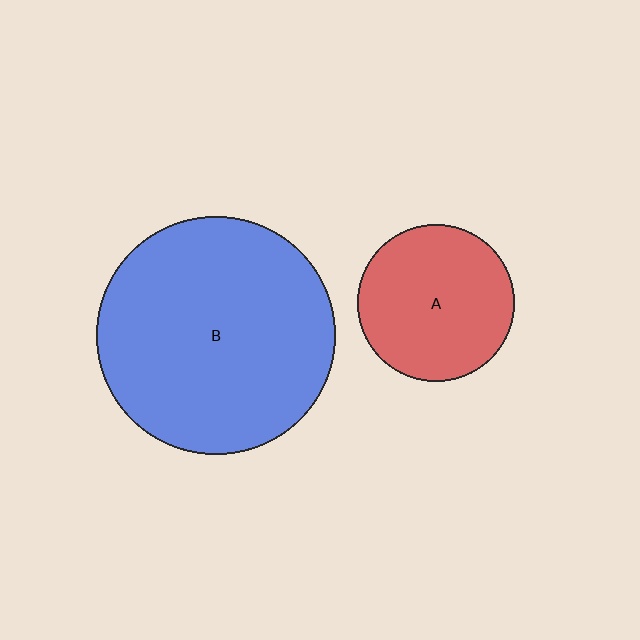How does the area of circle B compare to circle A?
Approximately 2.3 times.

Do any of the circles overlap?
No, none of the circles overlap.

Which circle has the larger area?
Circle B (blue).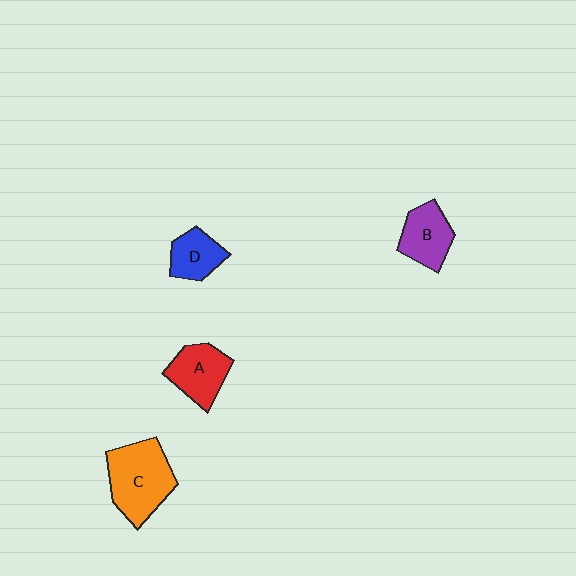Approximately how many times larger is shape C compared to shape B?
Approximately 1.6 times.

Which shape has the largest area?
Shape C (orange).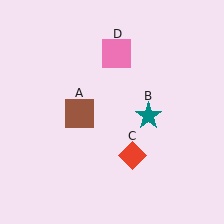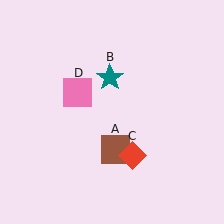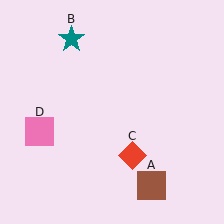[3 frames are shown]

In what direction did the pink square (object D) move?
The pink square (object D) moved down and to the left.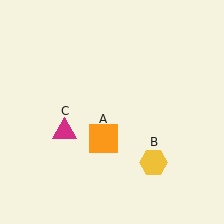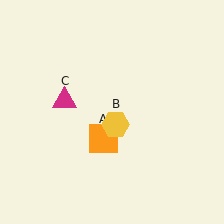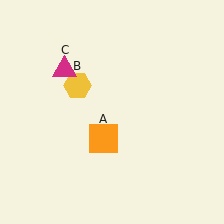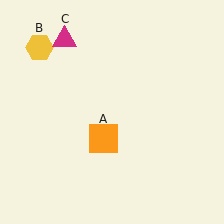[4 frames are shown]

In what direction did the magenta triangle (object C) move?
The magenta triangle (object C) moved up.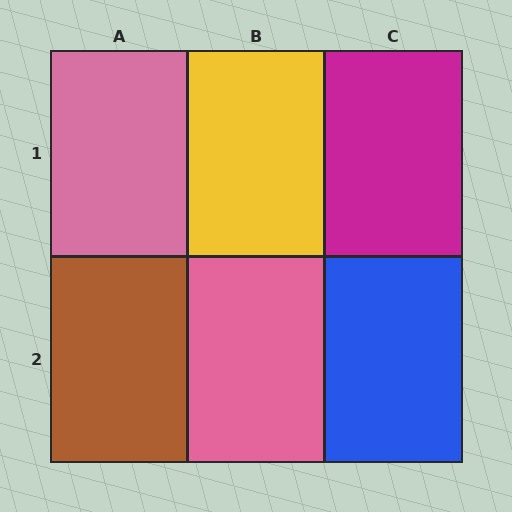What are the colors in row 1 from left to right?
Pink, yellow, magenta.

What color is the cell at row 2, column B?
Pink.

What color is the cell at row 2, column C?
Blue.